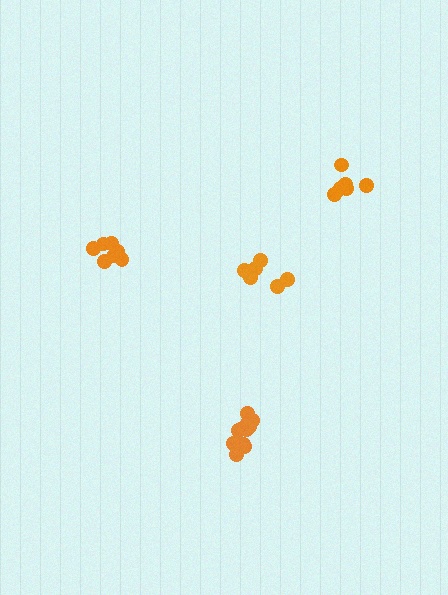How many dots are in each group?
Group 1: 6 dots, Group 2: 7 dots, Group 3: 6 dots, Group 4: 11 dots (30 total).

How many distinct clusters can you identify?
There are 4 distinct clusters.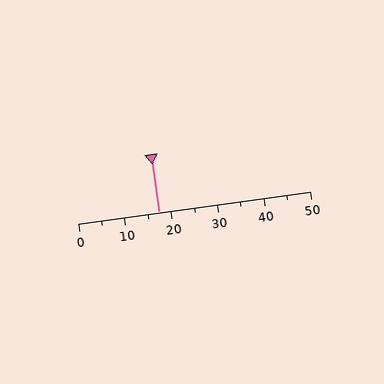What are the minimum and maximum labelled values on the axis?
The axis runs from 0 to 50.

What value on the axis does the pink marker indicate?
The marker indicates approximately 17.5.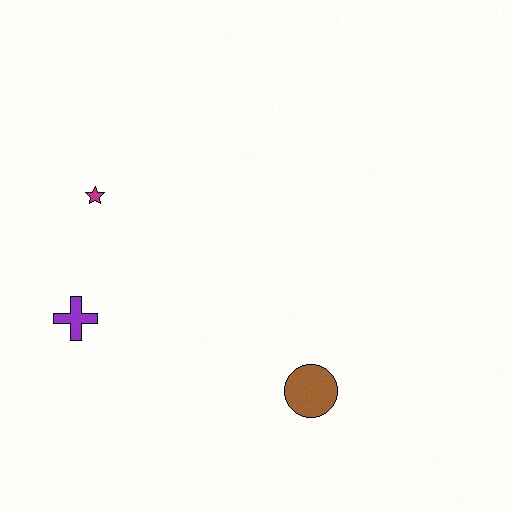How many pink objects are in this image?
There are no pink objects.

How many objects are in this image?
There are 3 objects.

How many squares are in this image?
There are no squares.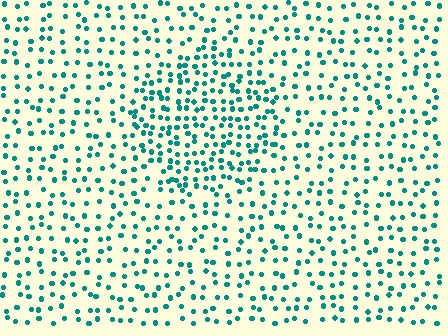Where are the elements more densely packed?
The elements are more densely packed inside the circle boundary.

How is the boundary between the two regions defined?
The boundary is defined by a change in element density (approximately 1.8x ratio). All elements are the same color, size, and shape.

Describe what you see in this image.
The image contains small teal elements arranged at two different densities. A circle-shaped region is visible where the elements are more densely packed than the surrounding area.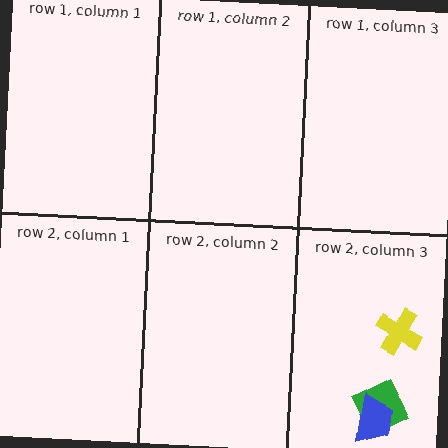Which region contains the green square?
The row 2, column 3 region.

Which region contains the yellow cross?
The row 2, column 3 region.